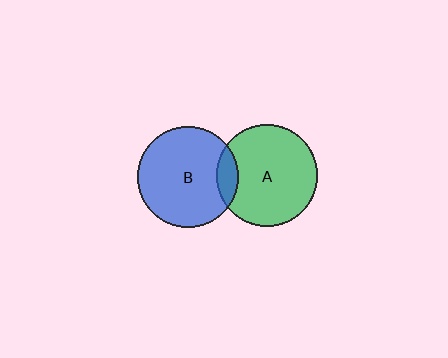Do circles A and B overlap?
Yes.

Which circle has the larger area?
Circle A (green).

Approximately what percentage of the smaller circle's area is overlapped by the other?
Approximately 10%.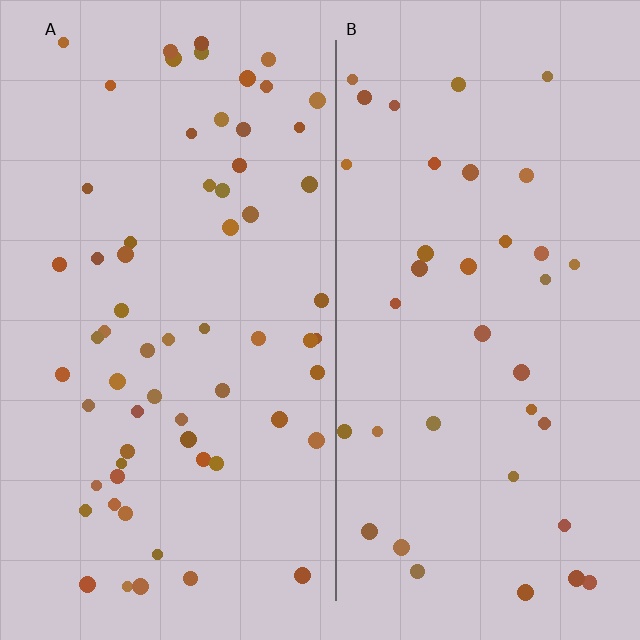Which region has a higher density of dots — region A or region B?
A (the left).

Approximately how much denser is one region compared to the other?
Approximately 1.7× — region A over region B.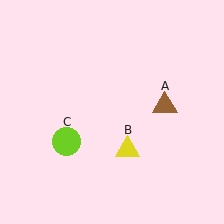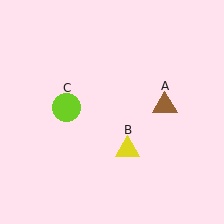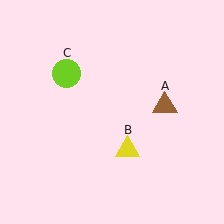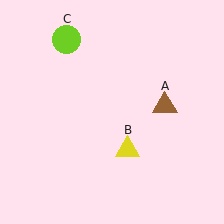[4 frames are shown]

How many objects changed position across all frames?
1 object changed position: lime circle (object C).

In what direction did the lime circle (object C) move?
The lime circle (object C) moved up.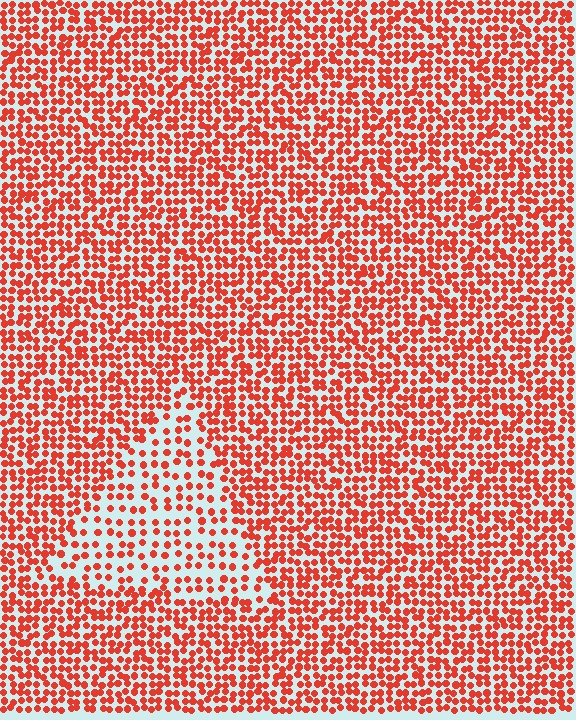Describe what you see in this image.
The image contains small red elements arranged at two different densities. A triangle-shaped region is visible where the elements are less densely packed than the surrounding area.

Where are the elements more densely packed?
The elements are more densely packed outside the triangle boundary.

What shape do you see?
I see a triangle.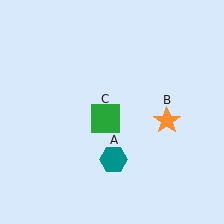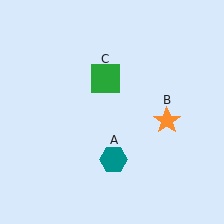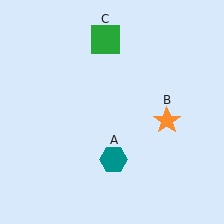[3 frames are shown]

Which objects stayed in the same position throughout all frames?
Teal hexagon (object A) and orange star (object B) remained stationary.